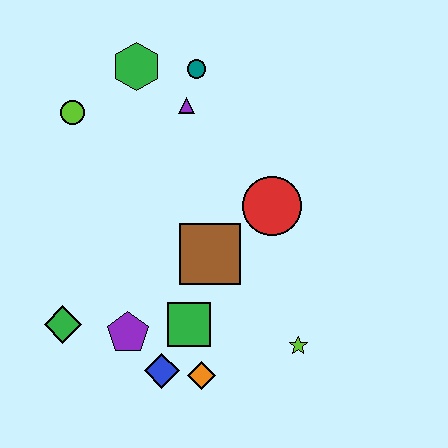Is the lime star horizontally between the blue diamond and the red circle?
No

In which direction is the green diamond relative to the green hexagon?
The green diamond is below the green hexagon.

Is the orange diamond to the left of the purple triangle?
No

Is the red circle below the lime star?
No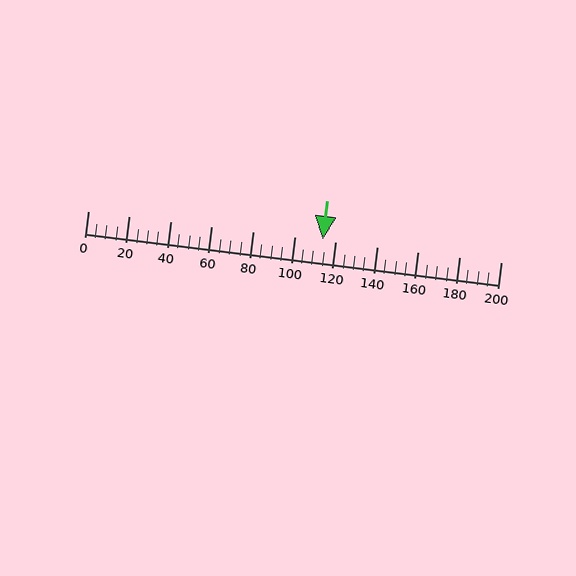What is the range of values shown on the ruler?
The ruler shows values from 0 to 200.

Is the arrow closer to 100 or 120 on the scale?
The arrow is closer to 120.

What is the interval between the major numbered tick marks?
The major tick marks are spaced 20 units apart.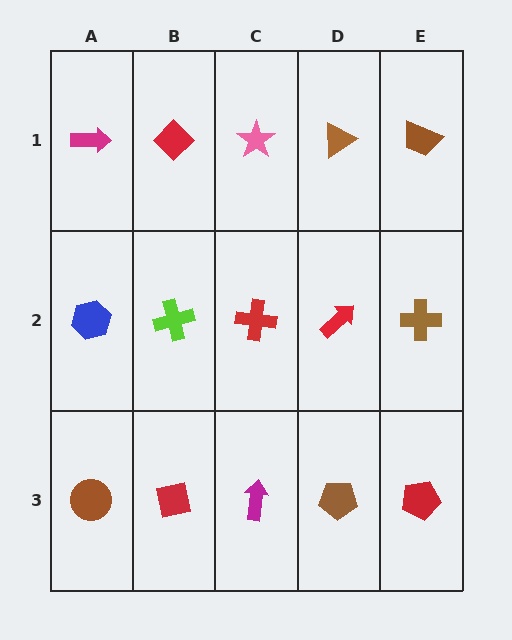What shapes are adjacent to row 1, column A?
A blue hexagon (row 2, column A), a red diamond (row 1, column B).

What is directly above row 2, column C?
A pink star.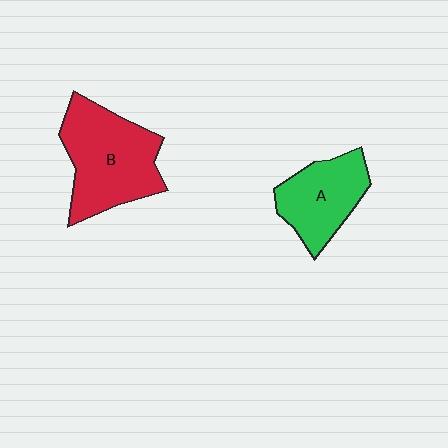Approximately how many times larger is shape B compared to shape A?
Approximately 1.4 times.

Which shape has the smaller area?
Shape A (green).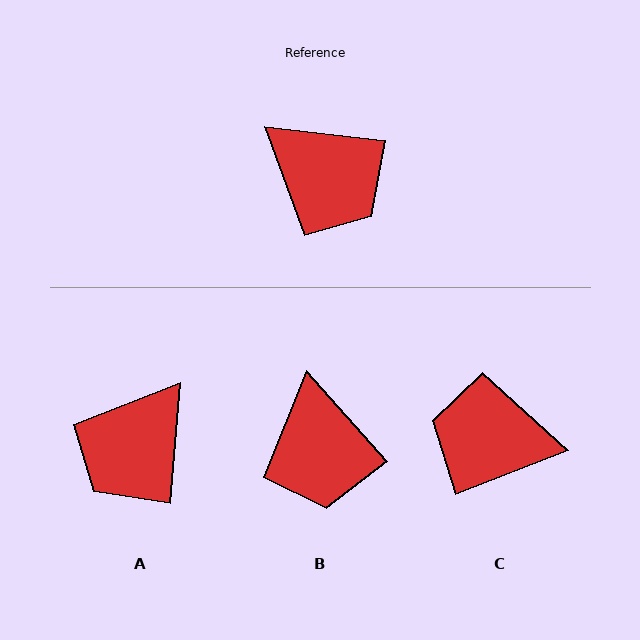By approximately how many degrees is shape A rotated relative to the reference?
Approximately 89 degrees clockwise.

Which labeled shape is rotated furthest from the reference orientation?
C, about 152 degrees away.